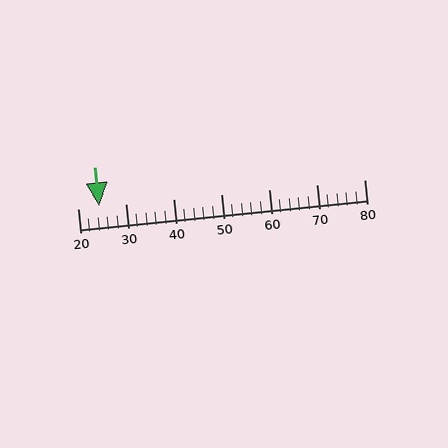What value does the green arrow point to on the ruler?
The green arrow points to approximately 24.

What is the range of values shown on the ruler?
The ruler shows values from 20 to 80.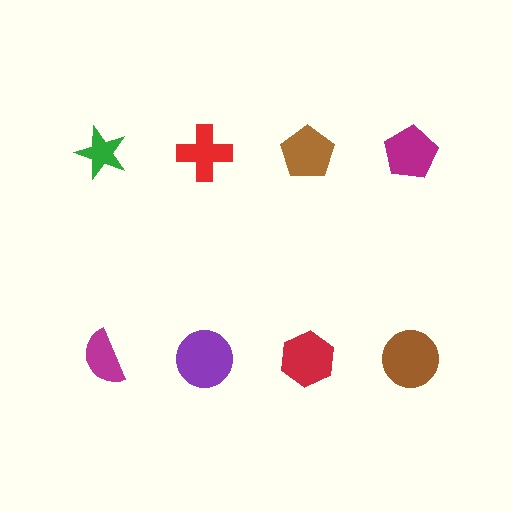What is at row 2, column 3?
A red hexagon.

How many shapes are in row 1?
4 shapes.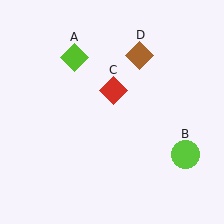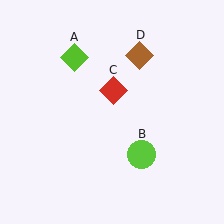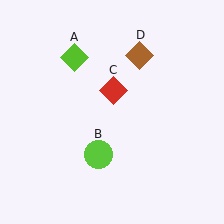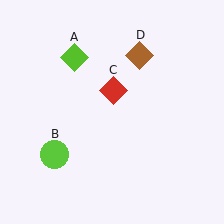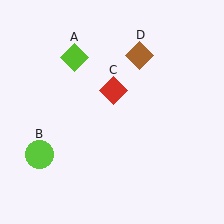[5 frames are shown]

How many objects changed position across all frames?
1 object changed position: lime circle (object B).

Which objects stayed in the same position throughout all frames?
Lime diamond (object A) and red diamond (object C) and brown diamond (object D) remained stationary.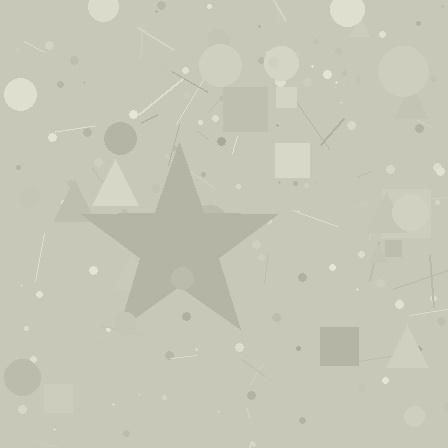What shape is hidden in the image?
A star is hidden in the image.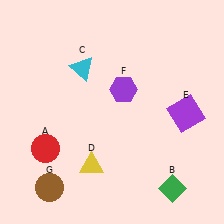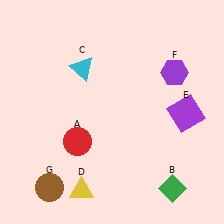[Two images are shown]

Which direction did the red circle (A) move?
The red circle (A) moved right.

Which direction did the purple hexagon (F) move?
The purple hexagon (F) moved right.